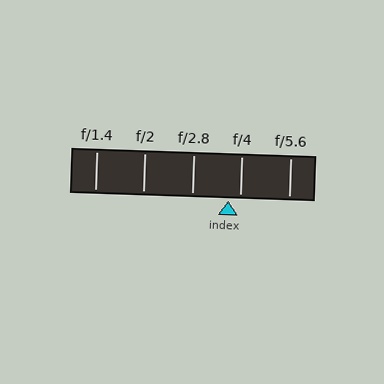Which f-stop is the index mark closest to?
The index mark is closest to f/4.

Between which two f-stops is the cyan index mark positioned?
The index mark is between f/2.8 and f/4.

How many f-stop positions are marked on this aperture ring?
There are 5 f-stop positions marked.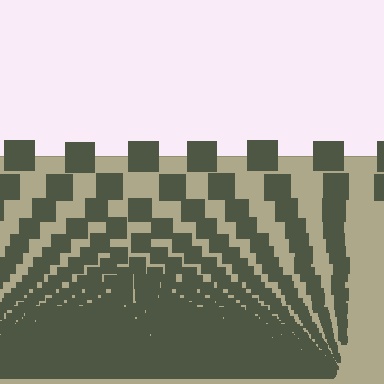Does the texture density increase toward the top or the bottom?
Density increases toward the bottom.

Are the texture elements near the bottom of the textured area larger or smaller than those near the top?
Smaller. The gradient is inverted — elements near the bottom are smaller and denser.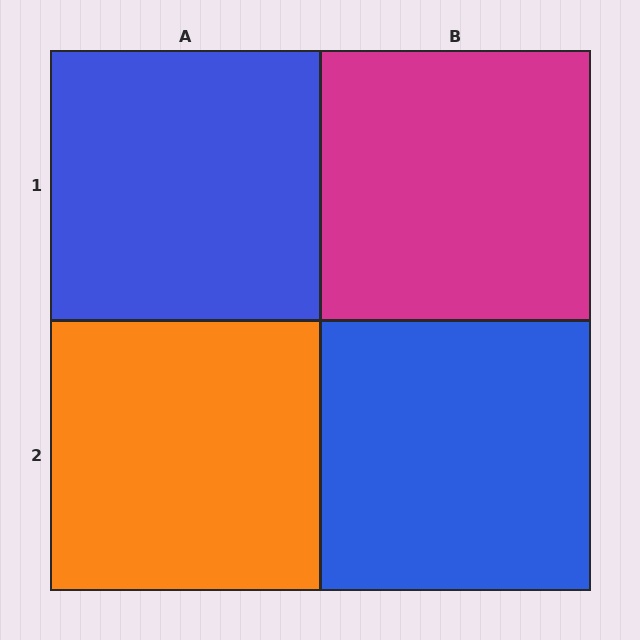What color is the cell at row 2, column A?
Orange.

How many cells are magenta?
1 cell is magenta.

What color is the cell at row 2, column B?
Blue.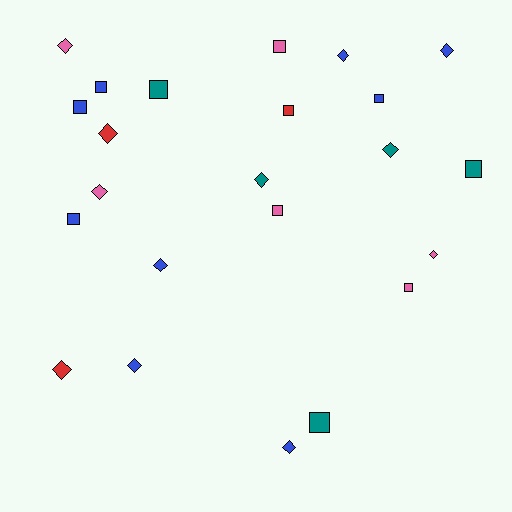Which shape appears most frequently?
Diamond, with 12 objects.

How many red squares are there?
There is 1 red square.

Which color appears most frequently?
Blue, with 9 objects.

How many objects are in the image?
There are 23 objects.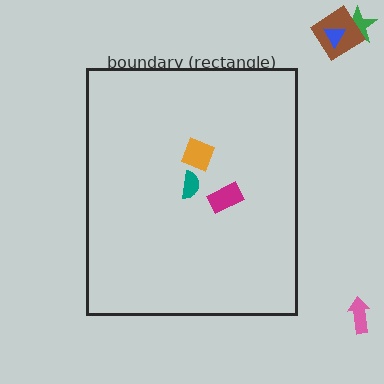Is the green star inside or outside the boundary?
Outside.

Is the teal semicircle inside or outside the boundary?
Inside.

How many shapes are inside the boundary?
3 inside, 4 outside.